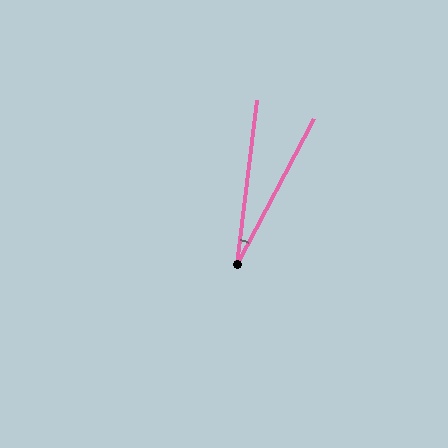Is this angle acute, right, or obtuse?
It is acute.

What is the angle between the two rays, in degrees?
Approximately 21 degrees.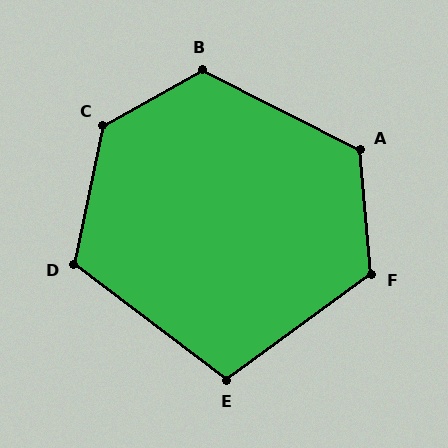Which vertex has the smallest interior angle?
E, at approximately 107 degrees.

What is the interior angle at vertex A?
Approximately 122 degrees (obtuse).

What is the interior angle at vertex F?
Approximately 121 degrees (obtuse).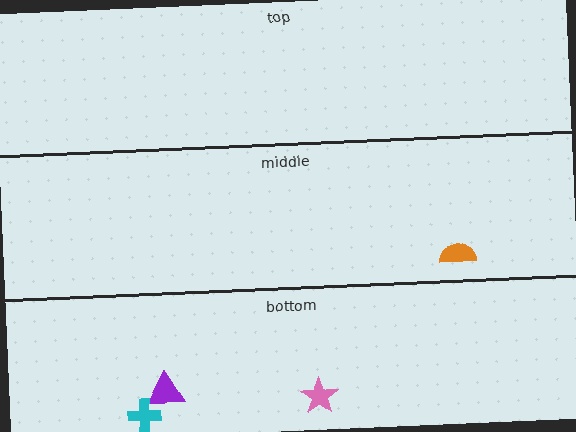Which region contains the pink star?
The bottom region.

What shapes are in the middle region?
The orange semicircle.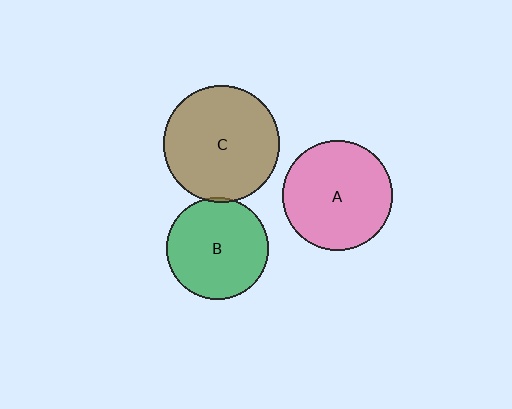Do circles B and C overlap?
Yes.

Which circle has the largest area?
Circle C (brown).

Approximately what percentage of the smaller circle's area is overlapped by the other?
Approximately 5%.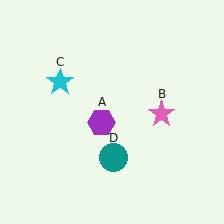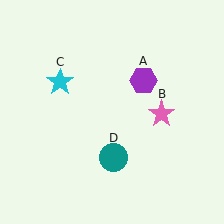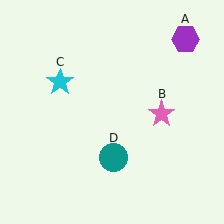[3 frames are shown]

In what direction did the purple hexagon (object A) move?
The purple hexagon (object A) moved up and to the right.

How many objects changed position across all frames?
1 object changed position: purple hexagon (object A).